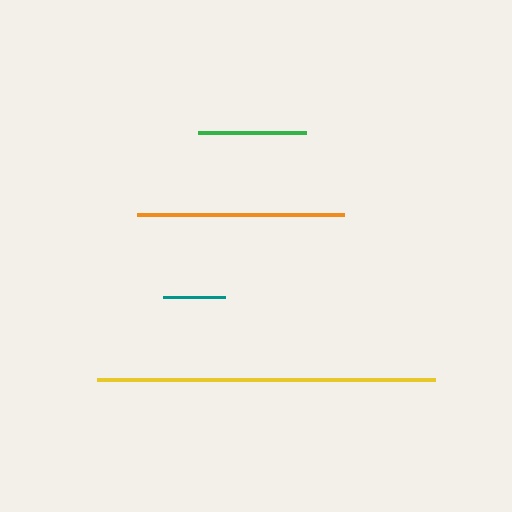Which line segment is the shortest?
The teal line is the shortest at approximately 62 pixels.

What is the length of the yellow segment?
The yellow segment is approximately 338 pixels long.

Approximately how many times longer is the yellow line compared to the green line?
The yellow line is approximately 3.1 times the length of the green line.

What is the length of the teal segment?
The teal segment is approximately 62 pixels long.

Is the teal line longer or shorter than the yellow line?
The yellow line is longer than the teal line.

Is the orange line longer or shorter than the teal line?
The orange line is longer than the teal line.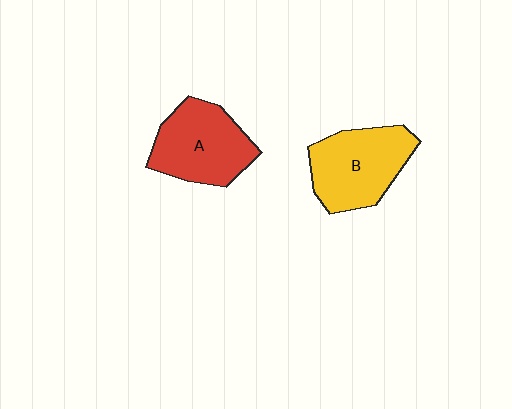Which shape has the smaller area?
Shape A (red).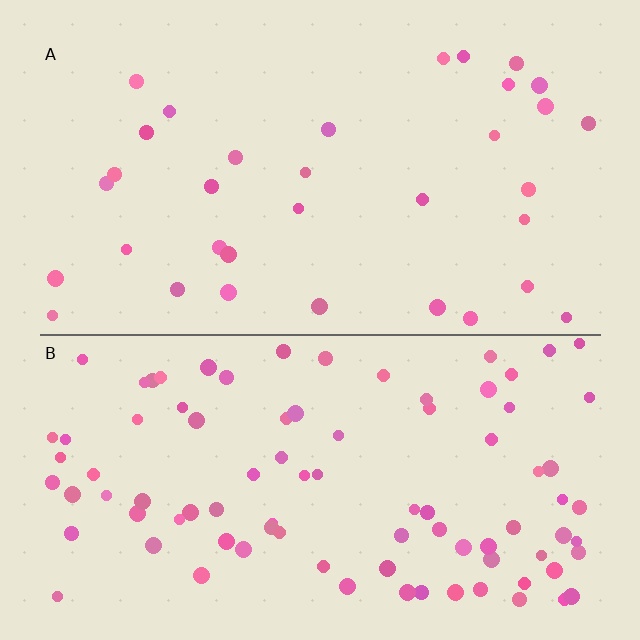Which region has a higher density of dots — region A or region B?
B (the bottom).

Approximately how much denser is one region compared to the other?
Approximately 2.6× — region B over region A.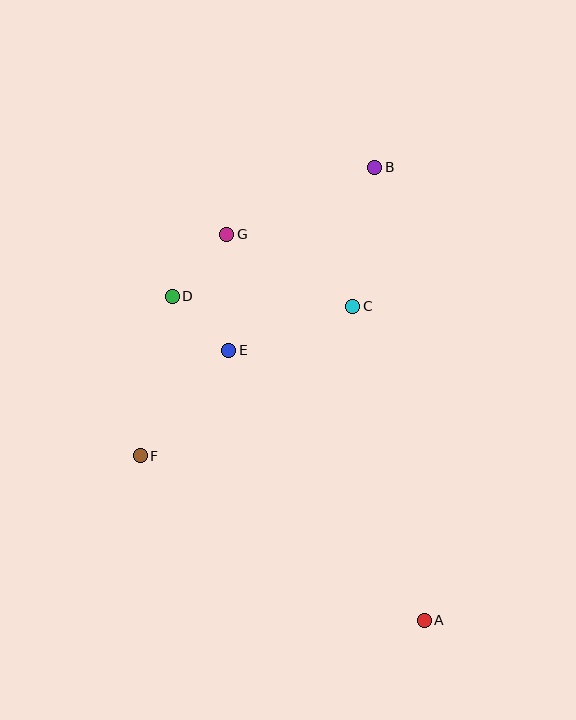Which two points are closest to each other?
Points D and E are closest to each other.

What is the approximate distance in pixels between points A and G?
The distance between A and G is approximately 434 pixels.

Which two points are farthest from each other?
Points A and B are farthest from each other.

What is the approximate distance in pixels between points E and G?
The distance between E and G is approximately 116 pixels.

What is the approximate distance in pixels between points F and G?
The distance between F and G is approximately 238 pixels.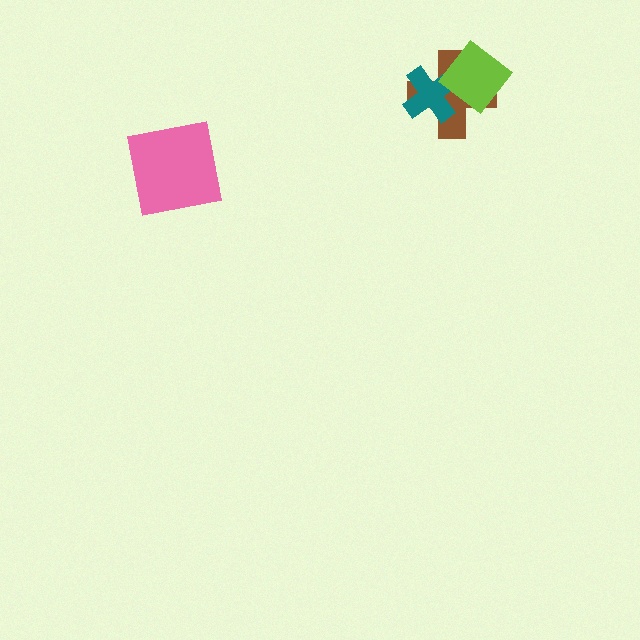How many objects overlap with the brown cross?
2 objects overlap with the brown cross.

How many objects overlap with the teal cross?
2 objects overlap with the teal cross.